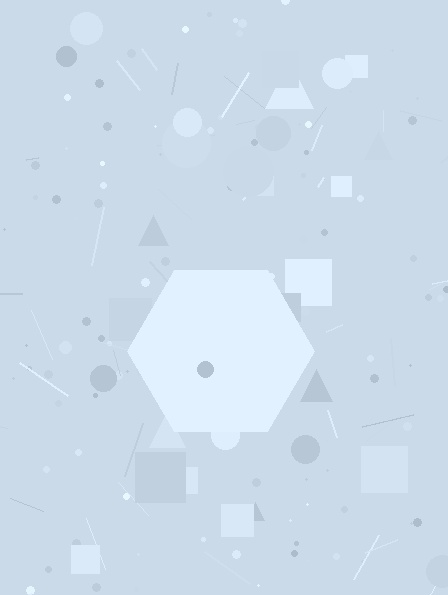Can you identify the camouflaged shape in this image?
The camouflaged shape is a hexagon.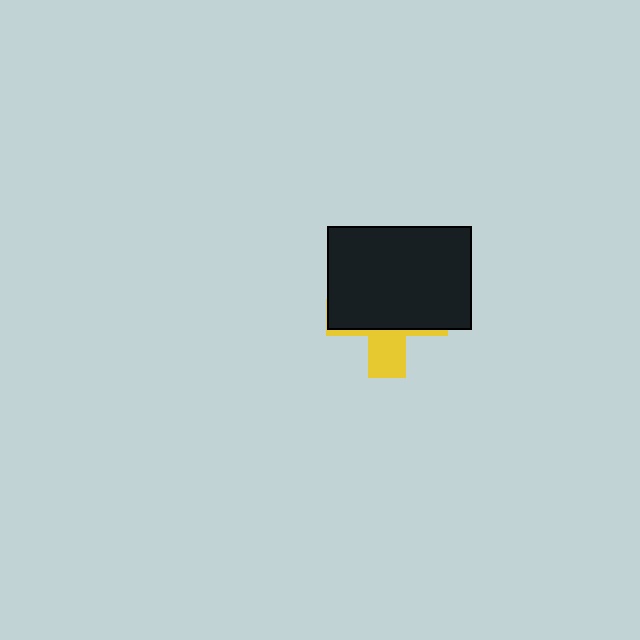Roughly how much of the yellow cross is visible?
A small part of it is visible (roughly 31%).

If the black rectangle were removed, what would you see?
You would see the complete yellow cross.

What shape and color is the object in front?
The object in front is a black rectangle.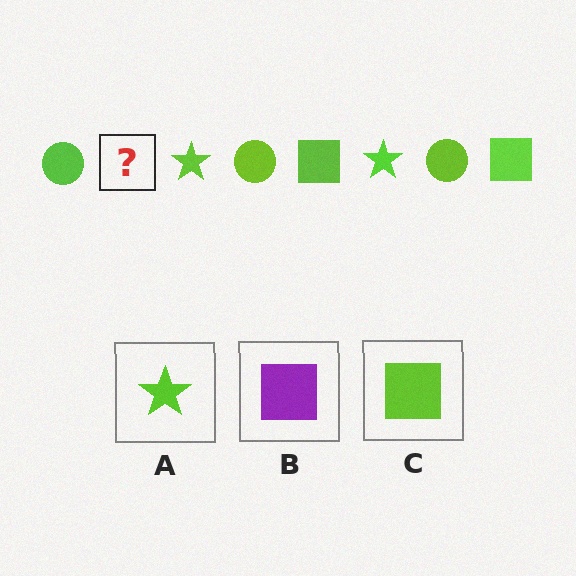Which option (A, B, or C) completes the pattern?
C.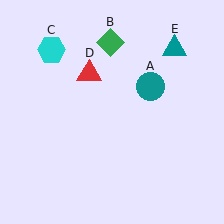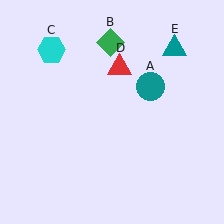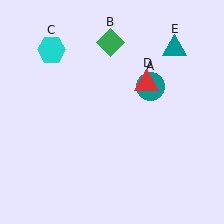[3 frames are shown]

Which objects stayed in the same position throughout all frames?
Teal circle (object A) and green diamond (object B) and cyan hexagon (object C) and teal triangle (object E) remained stationary.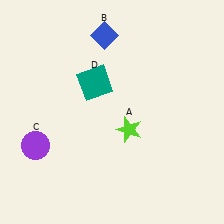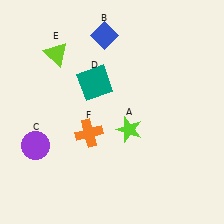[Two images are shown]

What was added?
A lime triangle (E), an orange cross (F) were added in Image 2.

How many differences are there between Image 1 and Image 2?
There are 2 differences between the two images.